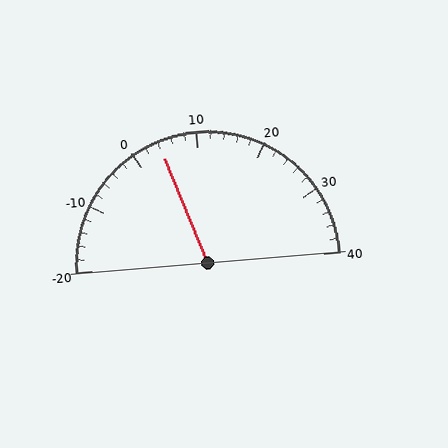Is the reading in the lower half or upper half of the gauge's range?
The reading is in the lower half of the range (-20 to 40).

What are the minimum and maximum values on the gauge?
The gauge ranges from -20 to 40.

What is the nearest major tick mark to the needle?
The nearest major tick mark is 0.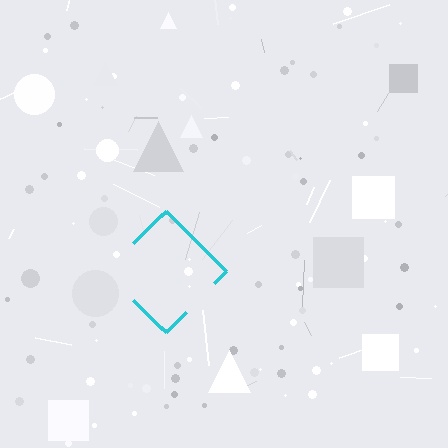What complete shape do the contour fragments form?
The contour fragments form a diamond.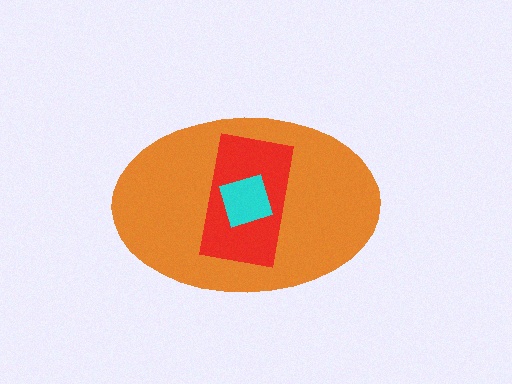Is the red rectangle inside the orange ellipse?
Yes.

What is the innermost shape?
The cyan square.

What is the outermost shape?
The orange ellipse.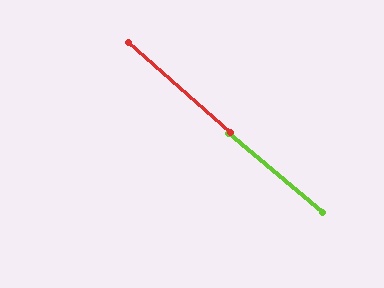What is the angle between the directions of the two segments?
Approximately 2 degrees.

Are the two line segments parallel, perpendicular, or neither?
Parallel — their directions differ by only 1.6°.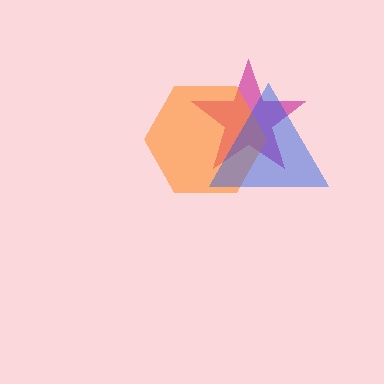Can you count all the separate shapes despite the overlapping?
Yes, there are 3 separate shapes.